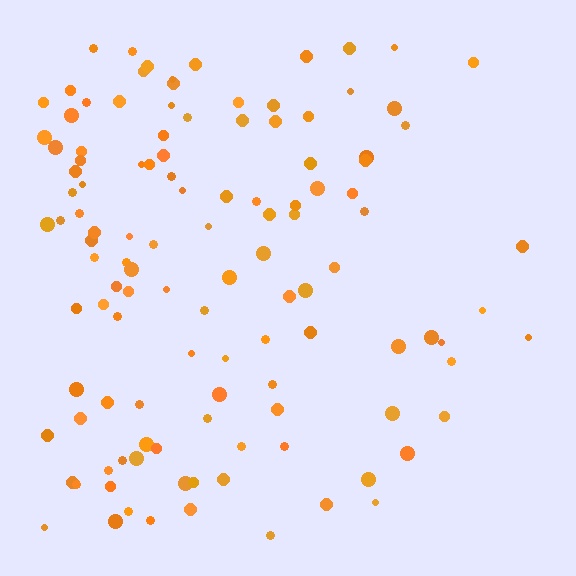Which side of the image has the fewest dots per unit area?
The right.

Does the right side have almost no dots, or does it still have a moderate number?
Still a moderate number, just noticeably fewer than the left.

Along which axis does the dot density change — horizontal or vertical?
Horizontal.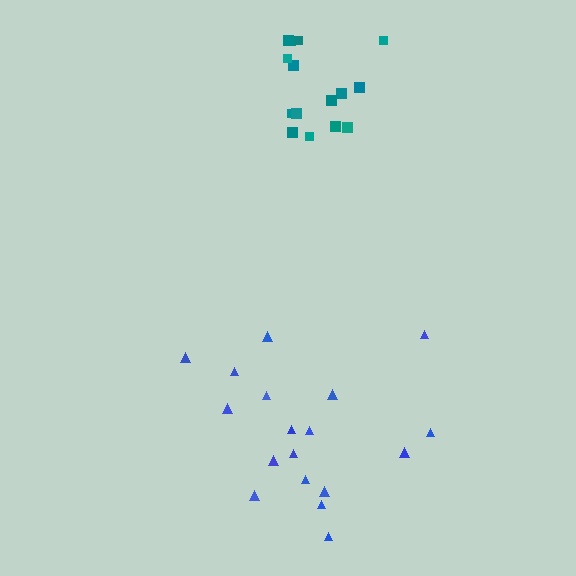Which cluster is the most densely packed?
Teal.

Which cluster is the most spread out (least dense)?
Blue.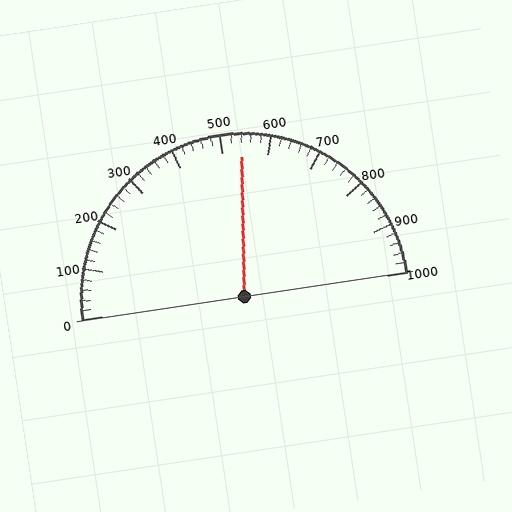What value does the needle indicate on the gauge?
The needle indicates approximately 540.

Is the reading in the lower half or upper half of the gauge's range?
The reading is in the upper half of the range (0 to 1000).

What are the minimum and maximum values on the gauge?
The gauge ranges from 0 to 1000.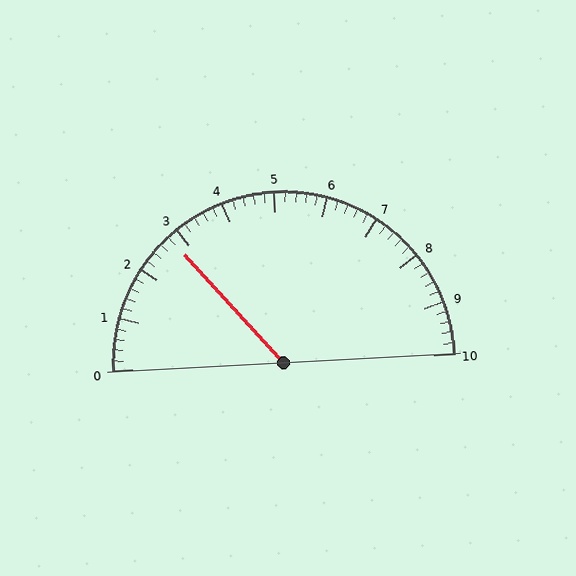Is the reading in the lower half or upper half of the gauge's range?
The reading is in the lower half of the range (0 to 10).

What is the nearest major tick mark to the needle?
The nearest major tick mark is 3.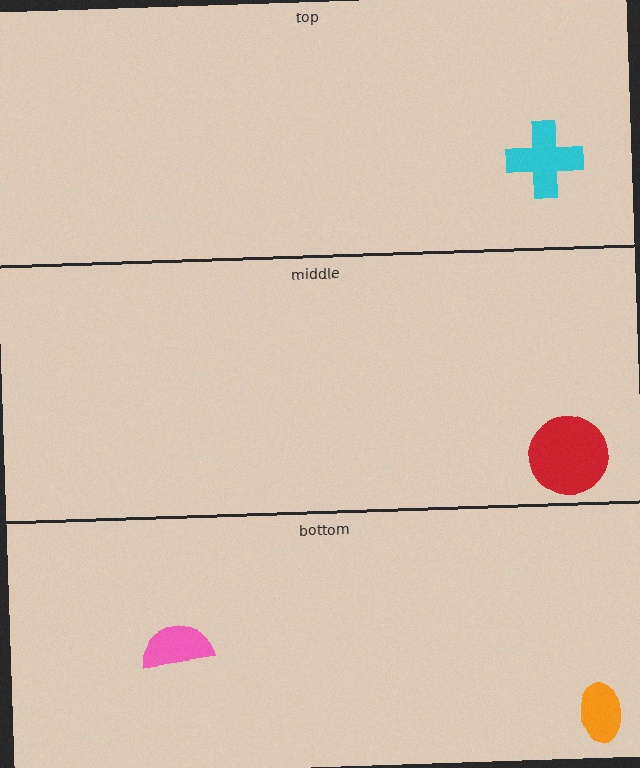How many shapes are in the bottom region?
2.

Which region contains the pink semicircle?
The bottom region.